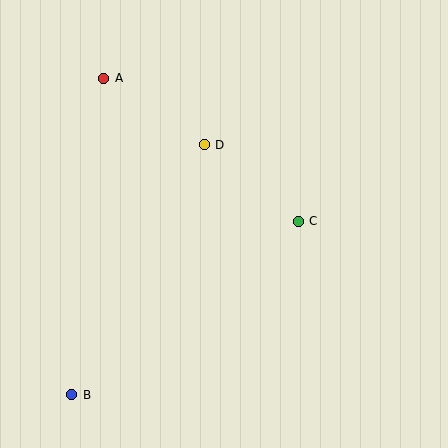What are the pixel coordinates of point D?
Point D is at (204, 145).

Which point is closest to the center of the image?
Point C at (298, 221) is closest to the center.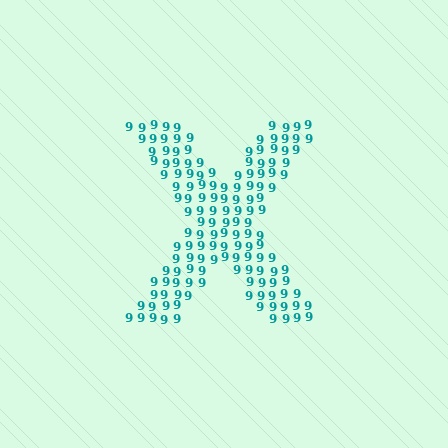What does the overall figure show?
The overall figure shows the letter X.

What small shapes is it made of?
It is made of small digit 9's.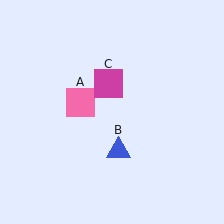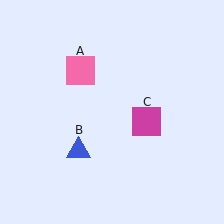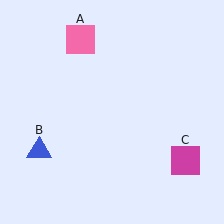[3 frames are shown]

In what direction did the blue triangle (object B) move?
The blue triangle (object B) moved left.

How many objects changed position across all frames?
3 objects changed position: pink square (object A), blue triangle (object B), magenta square (object C).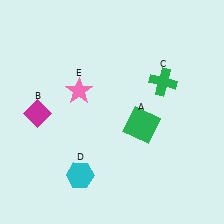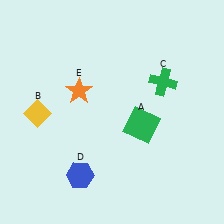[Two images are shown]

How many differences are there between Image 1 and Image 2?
There are 3 differences between the two images.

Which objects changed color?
B changed from magenta to yellow. D changed from cyan to blue. E changed from pink to orange.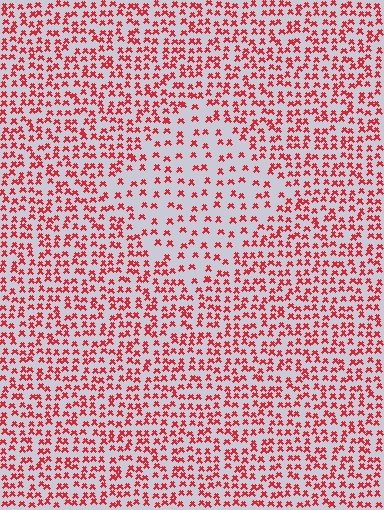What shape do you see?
I see a diamond.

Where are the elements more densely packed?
The elements are more densely packed outside the diamond boundary.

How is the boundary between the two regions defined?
The boundary is defined by a change in element density (approximately 2.0x ratio). All elements are the same color, size, and shape.